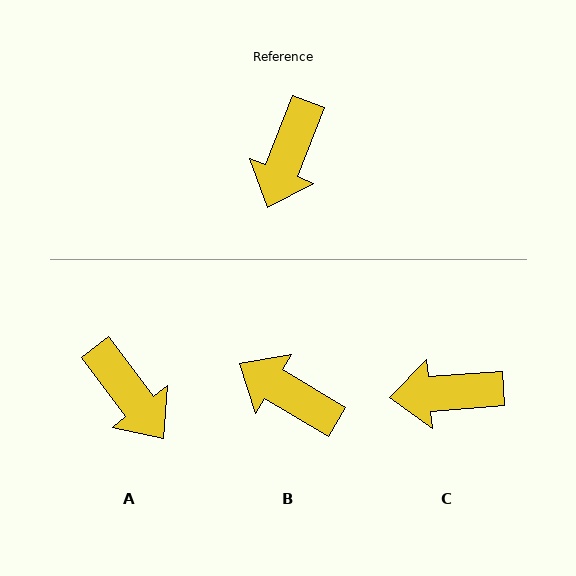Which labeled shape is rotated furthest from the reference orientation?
B, about 100 degrees away.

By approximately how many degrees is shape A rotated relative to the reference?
Approximately 59 degrees counter-clockwise.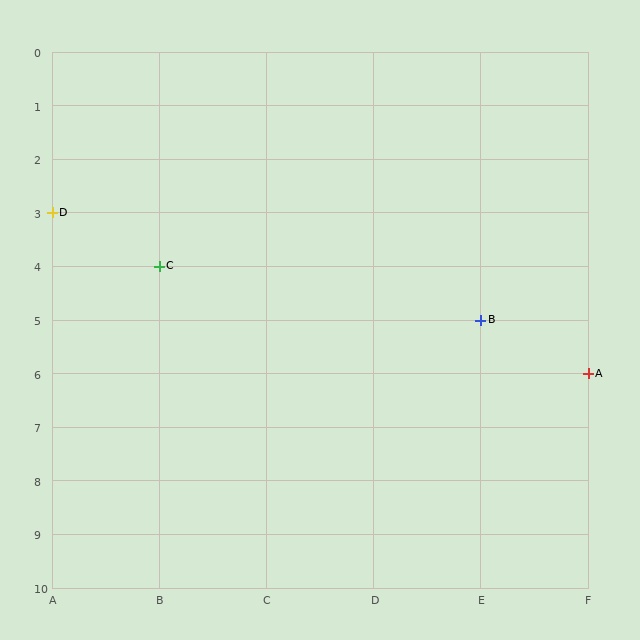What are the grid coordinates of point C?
Point C is at grid coordinates (B, 4).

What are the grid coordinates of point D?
Point D is at grid coordinates (A, 3).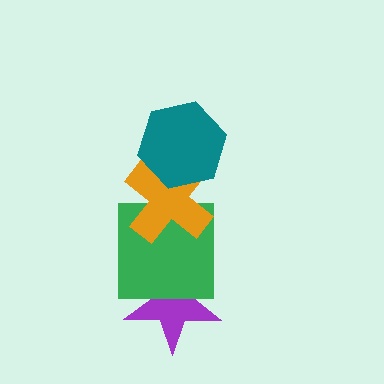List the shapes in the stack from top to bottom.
From top to bottom: the teal hexagon, the orange cross, the green square, the purple star.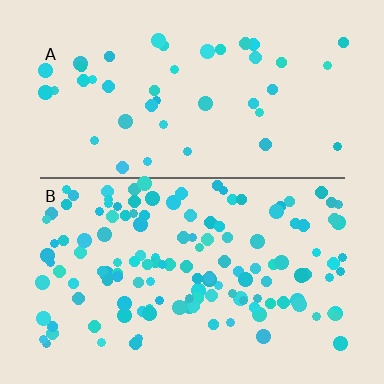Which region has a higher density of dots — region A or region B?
B (the bottom).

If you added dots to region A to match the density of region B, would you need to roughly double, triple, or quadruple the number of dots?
Approximately triple.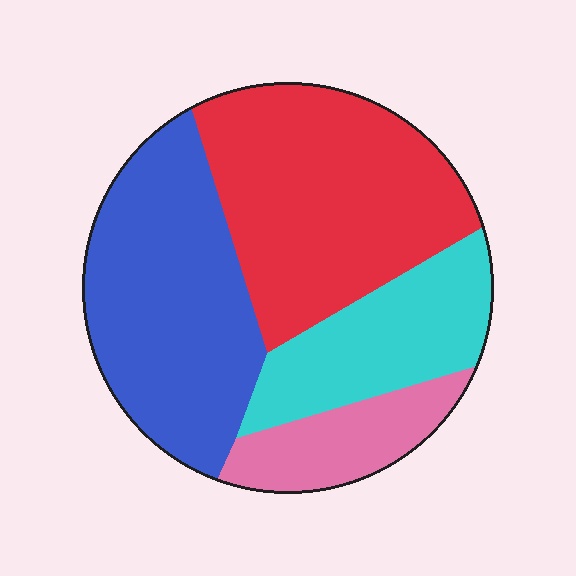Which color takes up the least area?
Pink, at roughly 10%.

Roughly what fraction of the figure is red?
Red covers 36% of the figure.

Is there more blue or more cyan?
Blue.